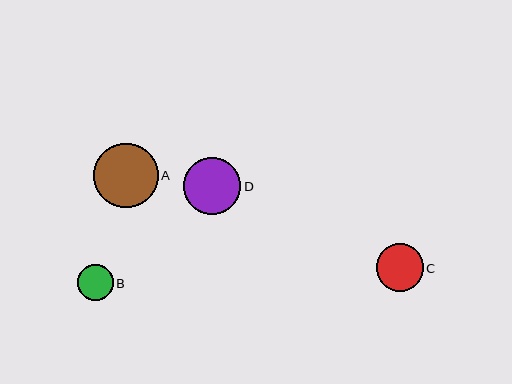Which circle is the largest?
Circle A is the largest with a size of approximately 64 pixels.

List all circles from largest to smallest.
From largest to smallest: A, D, C, B.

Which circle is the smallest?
Circle B is the smallest with a size of approximately 36 pixels.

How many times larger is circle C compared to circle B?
Circle C is approximately 1.3 times the size of circle B.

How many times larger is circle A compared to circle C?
Circle A is approximately 1.4 times the size of circle C.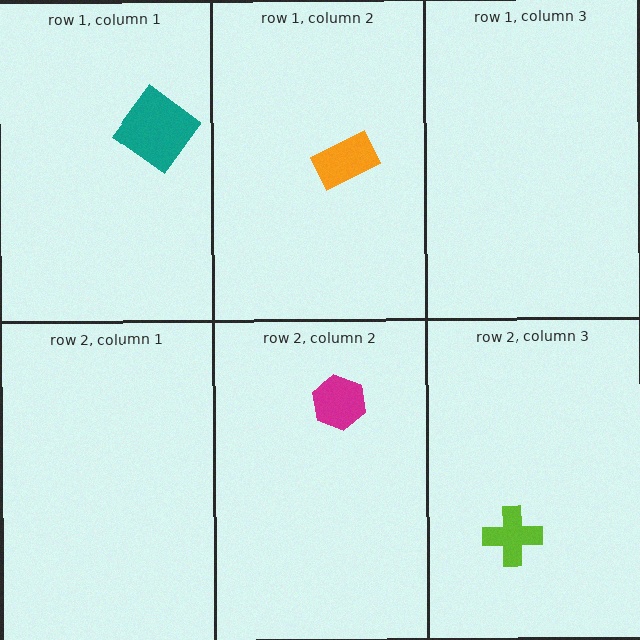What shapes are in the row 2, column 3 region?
The lime cross.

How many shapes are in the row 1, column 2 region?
1.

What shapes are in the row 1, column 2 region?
The orange rectangle.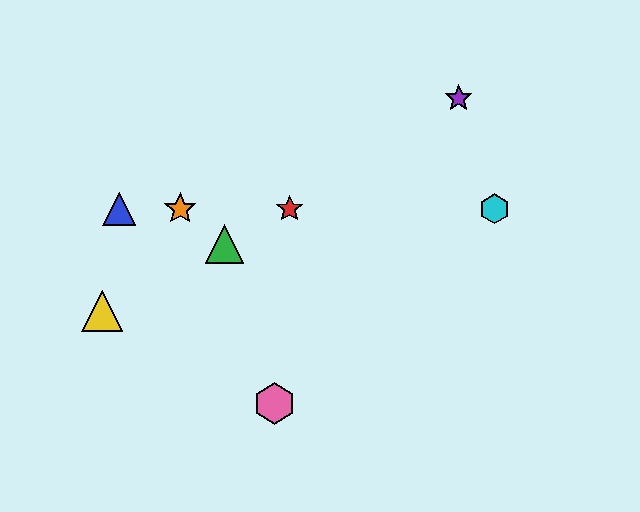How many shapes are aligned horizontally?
4 shapes (the red star, the blue triangle, the orange star, the cyan hexagon) are aligned horizontally.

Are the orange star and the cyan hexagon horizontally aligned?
Yes, both are at y≈209.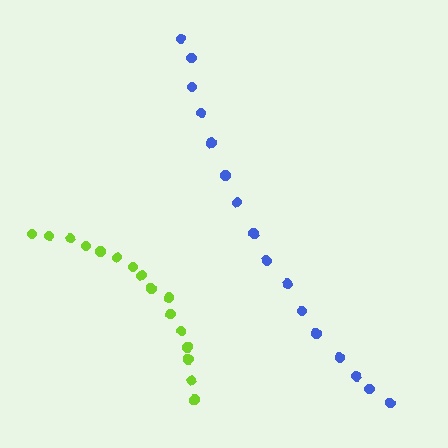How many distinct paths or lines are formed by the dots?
There are 2 distinct paths.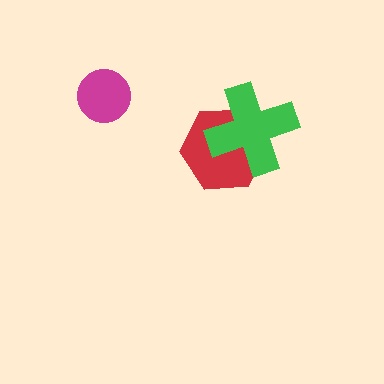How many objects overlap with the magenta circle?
0 objects overlap with the magenta circle.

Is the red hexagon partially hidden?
Yes, it is partially covered by another shape.